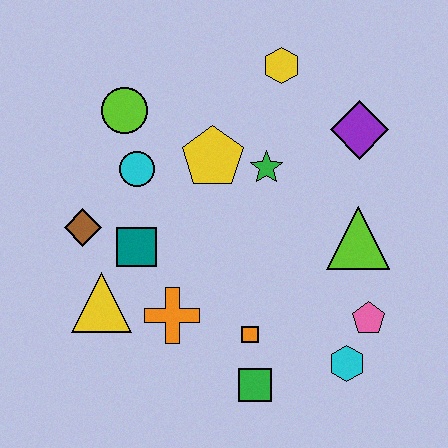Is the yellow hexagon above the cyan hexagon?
Yes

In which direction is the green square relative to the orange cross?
The green square is to the right of the orange cross.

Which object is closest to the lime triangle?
The pink pentagon is closest to the lime triangle.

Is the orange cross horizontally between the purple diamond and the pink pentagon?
No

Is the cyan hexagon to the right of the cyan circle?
Yes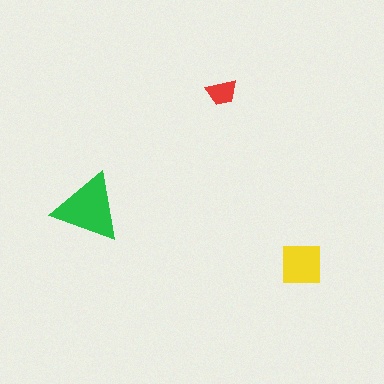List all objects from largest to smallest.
The green triangle, the yellow square, the red trapezoid.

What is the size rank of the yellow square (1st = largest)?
2nd.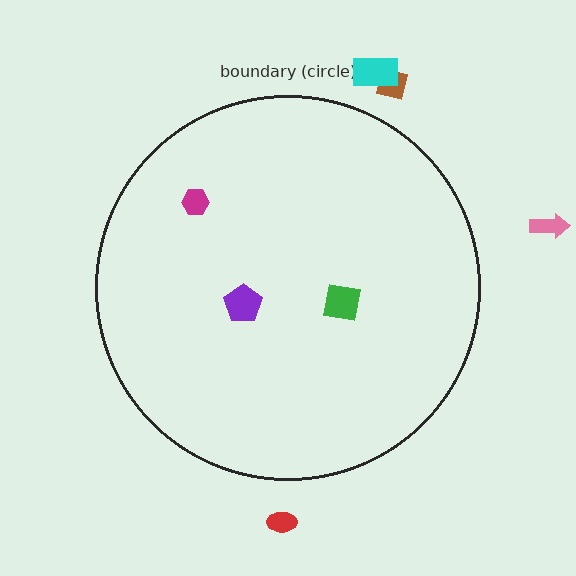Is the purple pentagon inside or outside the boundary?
Inside.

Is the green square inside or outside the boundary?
Inside.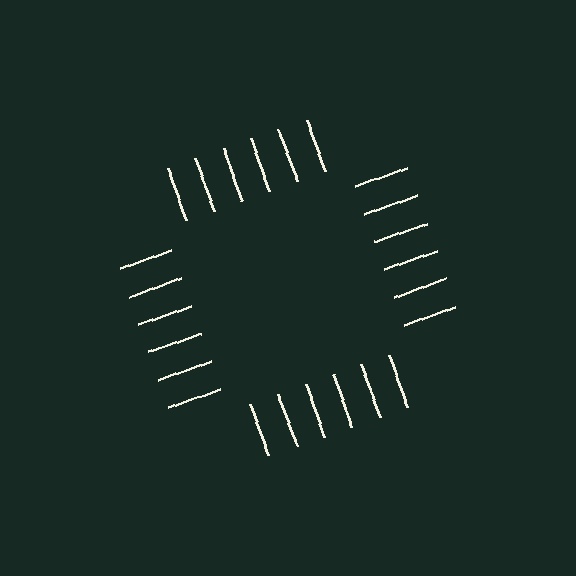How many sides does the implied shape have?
4 sides — the line-ends trace a square.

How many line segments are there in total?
24 — 6 along each of the 4 edges.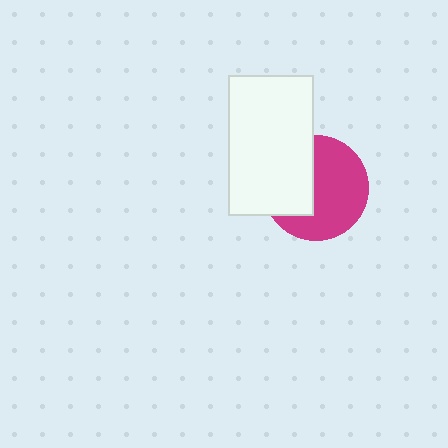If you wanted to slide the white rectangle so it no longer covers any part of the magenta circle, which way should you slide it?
Slide it left — that is the most direct way to separate the two shapes.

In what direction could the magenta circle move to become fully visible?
The magenta circle could move right. That would shift it out from behind the white rectangle entirely.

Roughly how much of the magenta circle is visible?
About half of it is visible (roughly 62%).